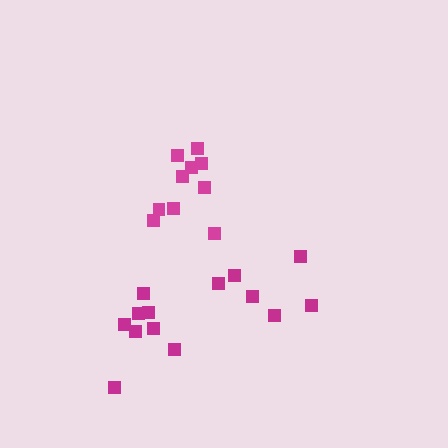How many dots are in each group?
Group 1: 10 dots, Group 2: 6 dots, Group 3: 8 dots (24 total).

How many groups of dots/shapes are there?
There are 3 groups.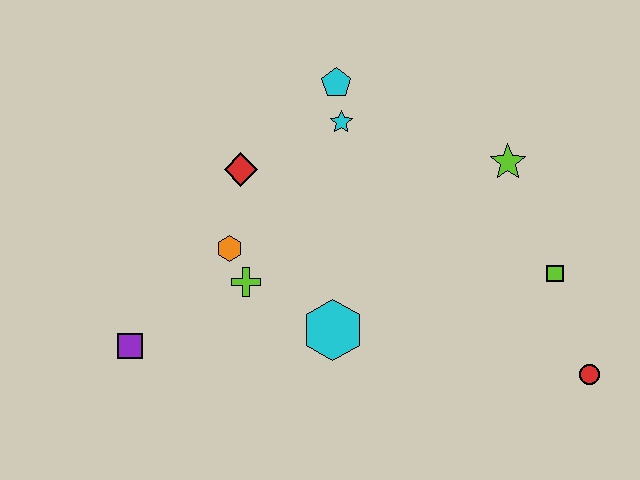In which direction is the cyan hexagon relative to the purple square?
The cyan hexagon is to the right of the purple square.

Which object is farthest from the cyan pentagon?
The red circle is farthest from the cyan pentagon.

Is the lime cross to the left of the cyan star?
Yes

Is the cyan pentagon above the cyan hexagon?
Yes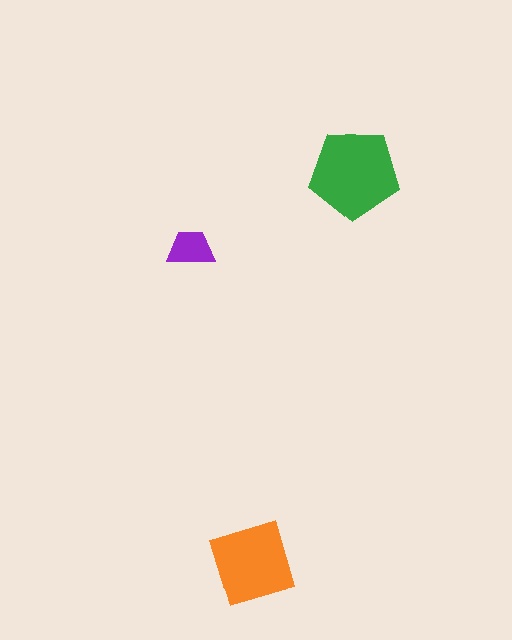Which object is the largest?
The green pentagon.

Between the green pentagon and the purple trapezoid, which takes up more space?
The green pentagon.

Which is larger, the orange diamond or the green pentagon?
The green pentagon.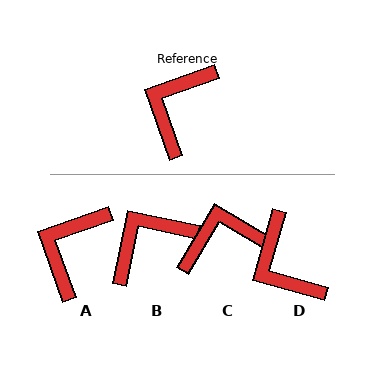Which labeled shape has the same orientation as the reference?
A.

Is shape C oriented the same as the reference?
No, it is off by about 50 degrees.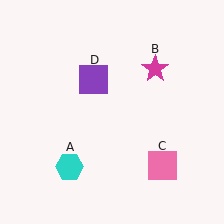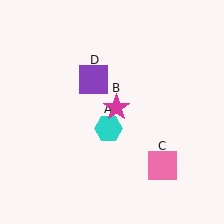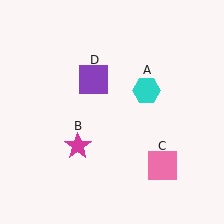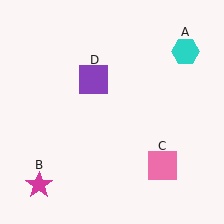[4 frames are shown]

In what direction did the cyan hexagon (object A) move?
The cyan hexagon (object A) moved up and to the right.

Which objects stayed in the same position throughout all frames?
Pink square (object C) and purple square (object D) remained stationary.